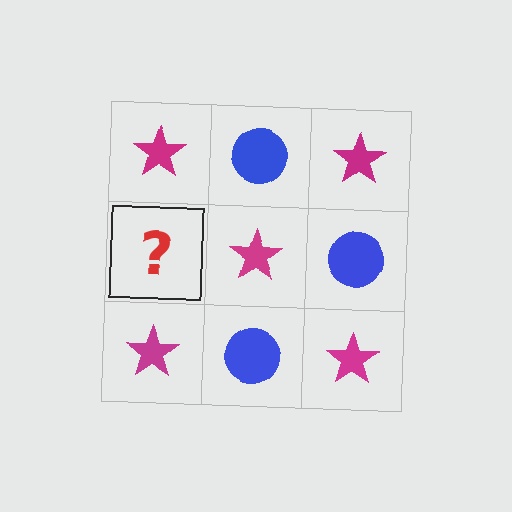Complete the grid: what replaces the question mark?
The question mark should be replaced with a blue circle.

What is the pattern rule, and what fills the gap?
The rule is that it alternates magenta star and blue circle in a checkerboard pattern. The gap should be filled with a blue circle.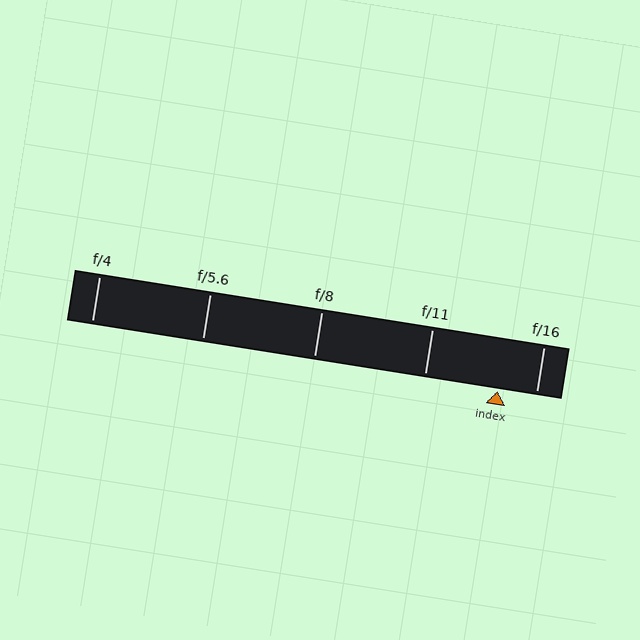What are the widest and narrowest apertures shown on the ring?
The widest aperture shown is f/4 and the narrowest is f/16.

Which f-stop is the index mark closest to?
The index mark is closest to f/16.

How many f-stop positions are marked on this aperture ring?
There are 5 f-stop positions marked.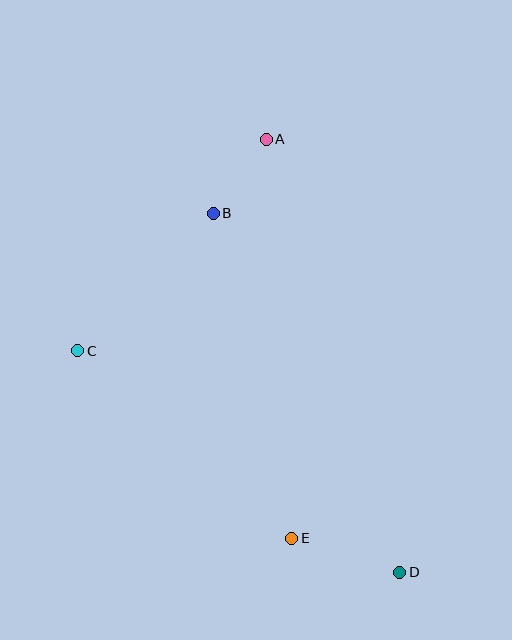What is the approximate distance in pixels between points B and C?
The distance between B and C is approximately 193 pixels.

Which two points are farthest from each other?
Points A and D are farthest from each other.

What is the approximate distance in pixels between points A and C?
The distance between A and C is approximately 283 pixels.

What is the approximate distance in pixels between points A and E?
The distance between A and E is approximately 400 pixels.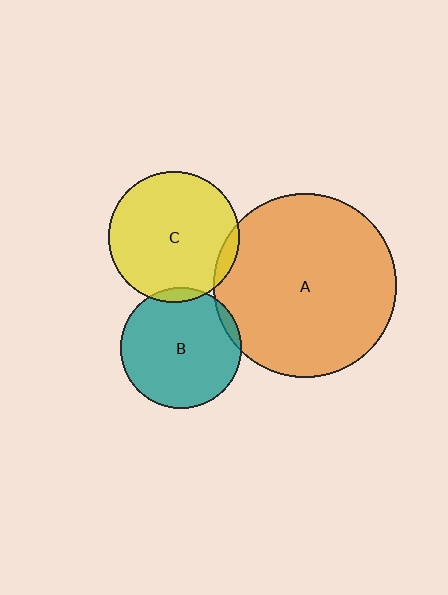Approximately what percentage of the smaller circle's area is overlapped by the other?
Approximately 5%.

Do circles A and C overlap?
Yes.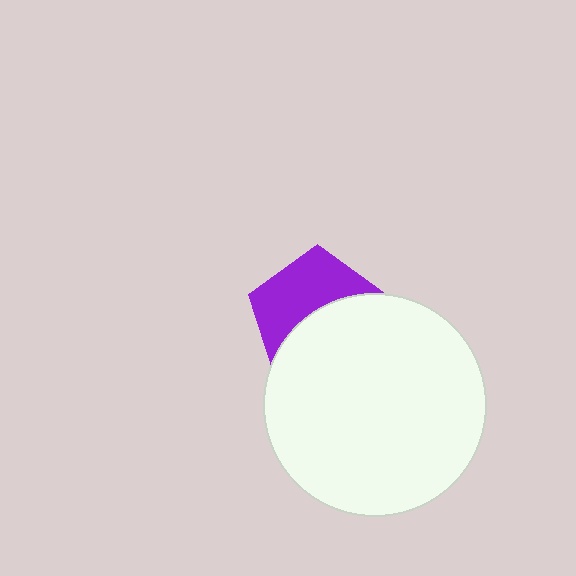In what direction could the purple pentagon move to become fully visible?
The purple pentagon could move up. That would shift it out from behind the white circle entirely.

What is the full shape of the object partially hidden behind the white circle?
The partially hidden object is a purple pentagon.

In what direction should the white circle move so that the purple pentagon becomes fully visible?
The white circle should move down. That is the shortest direction to clear the overlap and leave the purple pentagon fully visible.